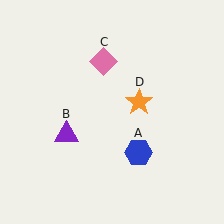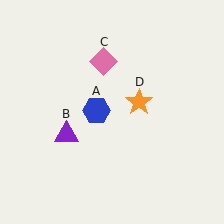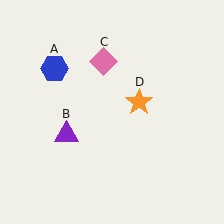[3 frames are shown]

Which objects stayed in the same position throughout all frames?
Purple triangle (object B) and pink diamond (object C) and orange star (object D) remained stationary.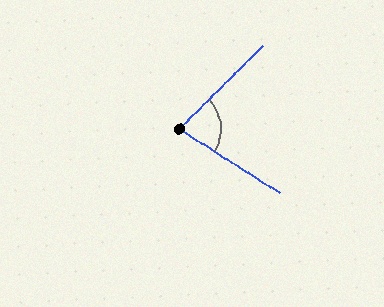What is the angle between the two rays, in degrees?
Approximately 77 degrees.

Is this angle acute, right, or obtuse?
It is acute.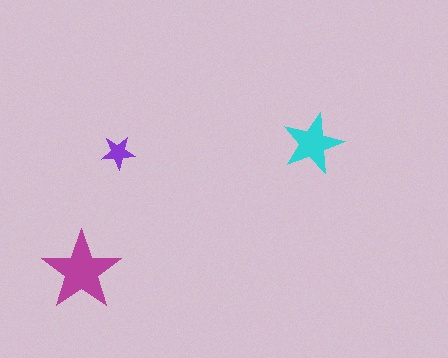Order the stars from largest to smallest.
the magenta one, the cyan one, the purple one.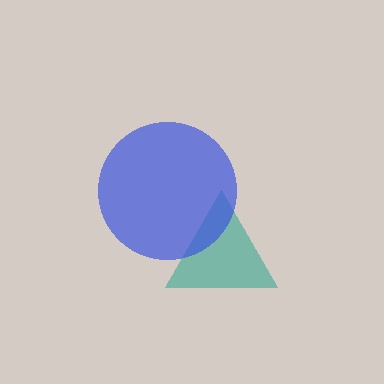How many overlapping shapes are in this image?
There are 2 overlapping shapes in the image.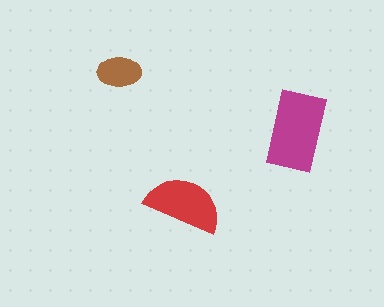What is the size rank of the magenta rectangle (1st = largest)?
1st.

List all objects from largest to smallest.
The magenta rectangle, the red semicircle, the brown ellipse.